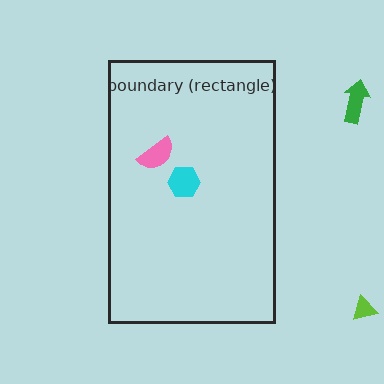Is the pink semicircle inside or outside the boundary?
Inside.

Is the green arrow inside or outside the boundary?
Outside.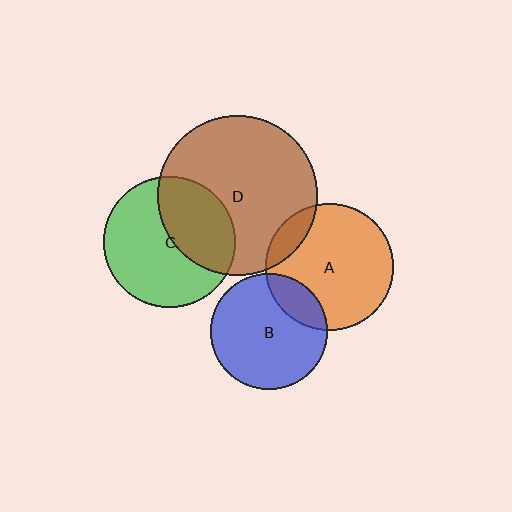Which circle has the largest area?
Circle D (brown).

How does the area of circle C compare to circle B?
Approximately 1.3 times.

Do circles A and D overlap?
Yes.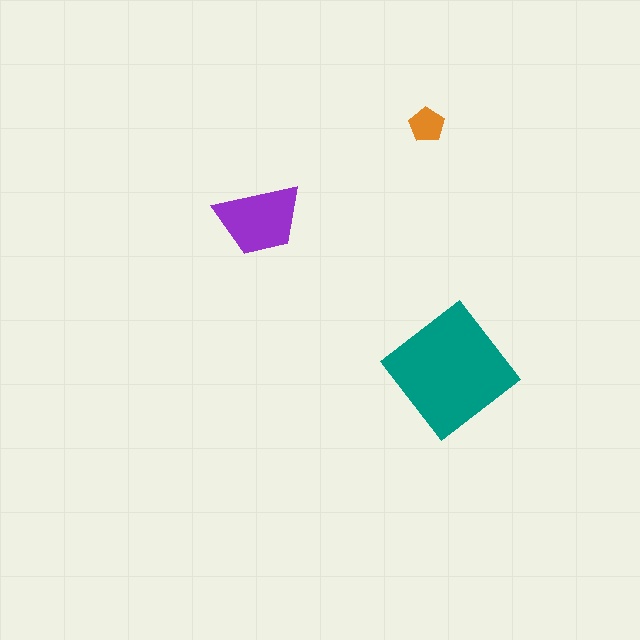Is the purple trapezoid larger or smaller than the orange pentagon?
Larger.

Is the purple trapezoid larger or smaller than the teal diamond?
Smaller.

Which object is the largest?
The teal diamond.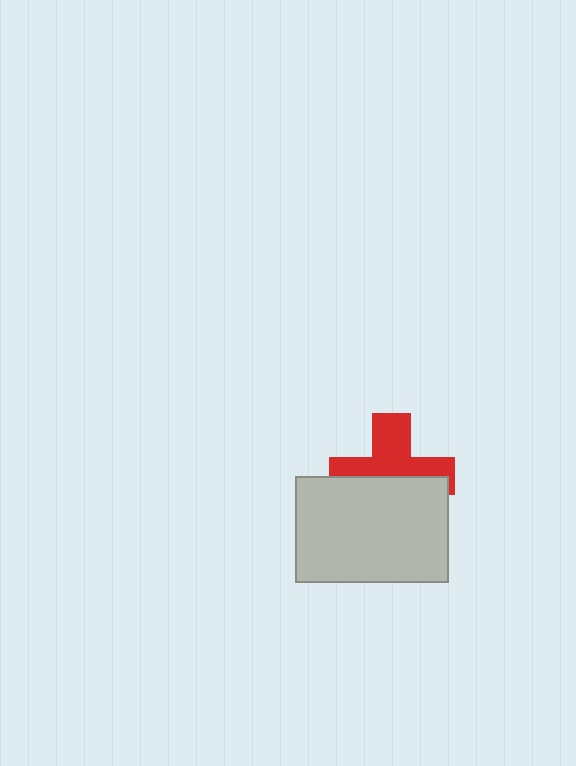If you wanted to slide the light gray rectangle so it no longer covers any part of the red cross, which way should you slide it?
Slide it down — that is the most direct way to separate the two shapes.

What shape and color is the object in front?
The object in front is a light gray rectangle.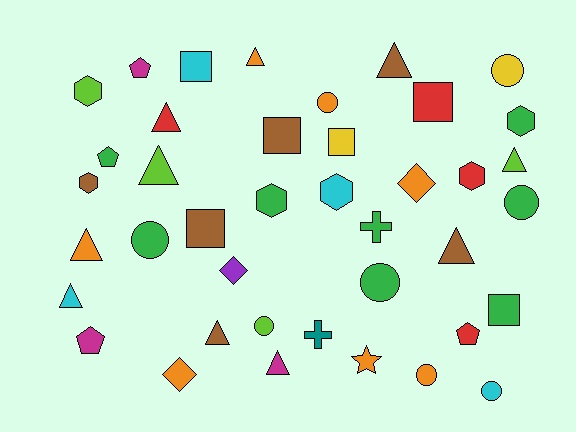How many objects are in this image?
There are 40 objects.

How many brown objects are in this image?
There are 6 brown objects.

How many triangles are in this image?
There are 10 triangles.